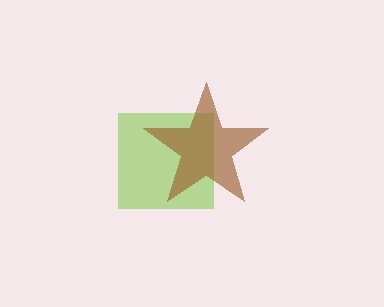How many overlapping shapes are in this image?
There are 2 overlapping shapes in the image.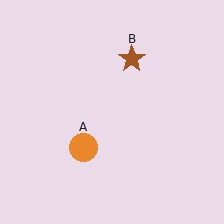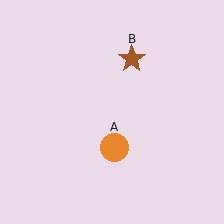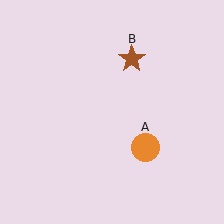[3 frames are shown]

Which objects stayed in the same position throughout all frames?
Brown star (object B) remained stationary.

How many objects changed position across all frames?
1 object changed position: orange circle (object A).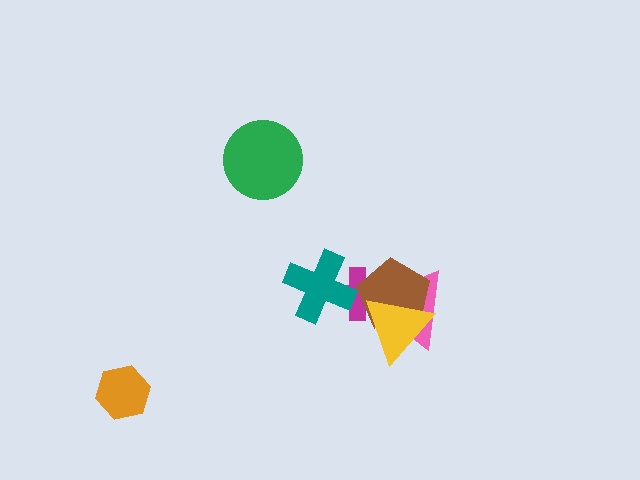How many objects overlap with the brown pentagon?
3 objects overlap with the brown pentagon.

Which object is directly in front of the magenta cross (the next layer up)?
The pink triangle is directly in front of the magenta cross.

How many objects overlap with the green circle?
0 objects overlap with the green circle.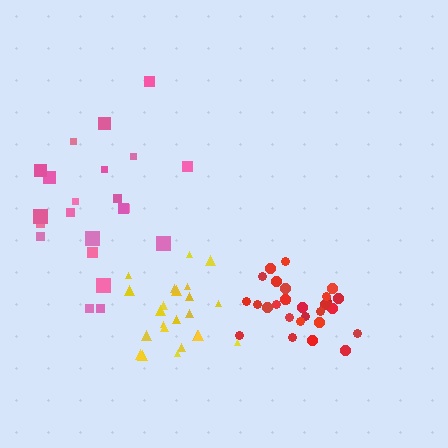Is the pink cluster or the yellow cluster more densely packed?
Yellow.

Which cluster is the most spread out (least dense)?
Pink.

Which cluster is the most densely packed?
Red.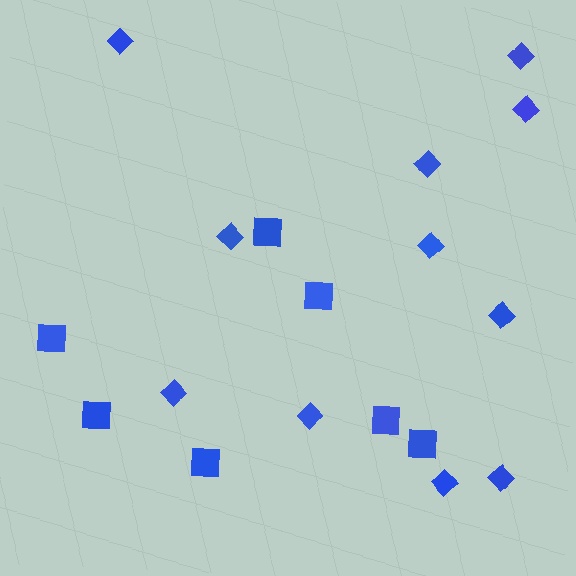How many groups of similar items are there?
There are 2 groups: one group of squares (7) and one group of diamonds (11).